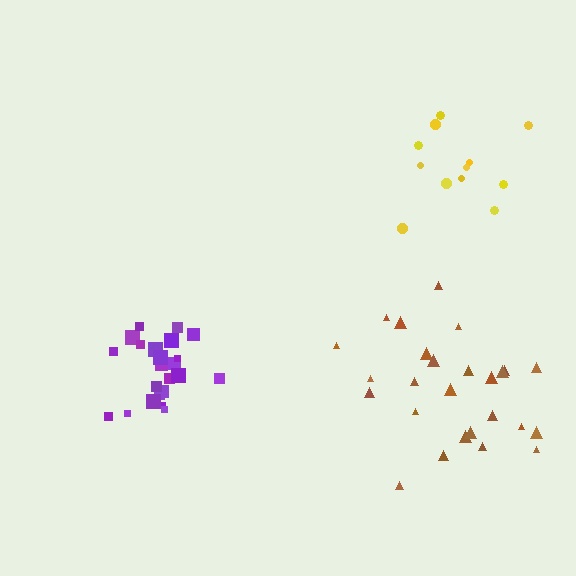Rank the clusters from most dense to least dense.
purple, yellow, brown.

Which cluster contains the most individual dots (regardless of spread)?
Brown (26).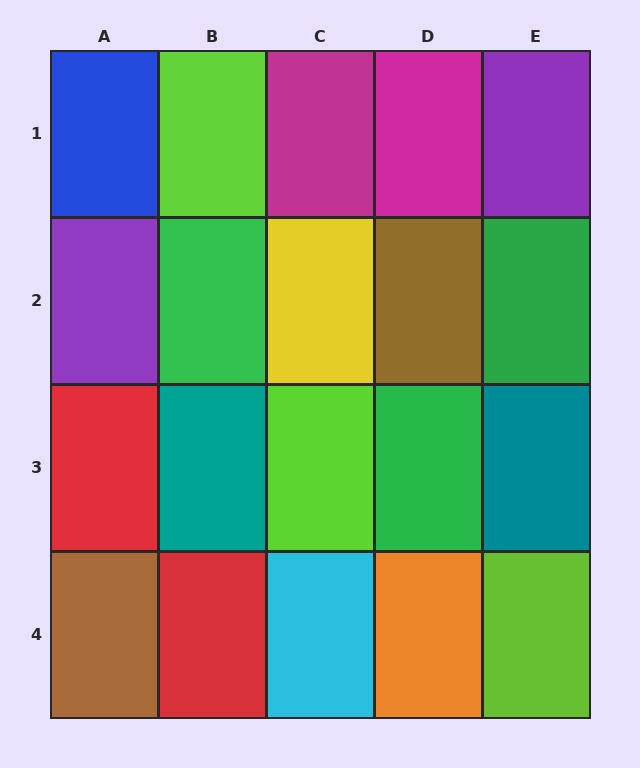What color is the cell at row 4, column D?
Orange.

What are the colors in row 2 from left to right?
Purple, green, yellow, brown, green.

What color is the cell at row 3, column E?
Teal.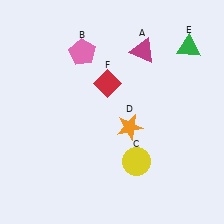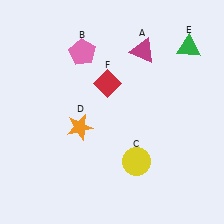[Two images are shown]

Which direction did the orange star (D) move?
The orange star (D) moved left.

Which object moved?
The orange star (D) moved left.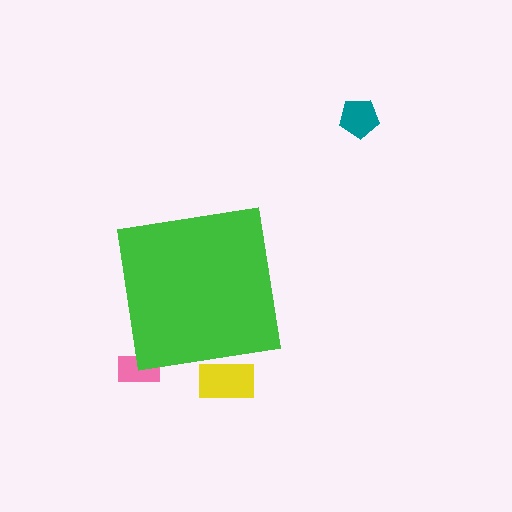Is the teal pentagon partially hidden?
No, the teal pentagon is fully visible.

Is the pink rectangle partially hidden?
Yes, the pink rectangle is partially hidden behind the green square.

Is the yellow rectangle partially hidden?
Yes, the yellow rectangle is partially hidden behind the green square.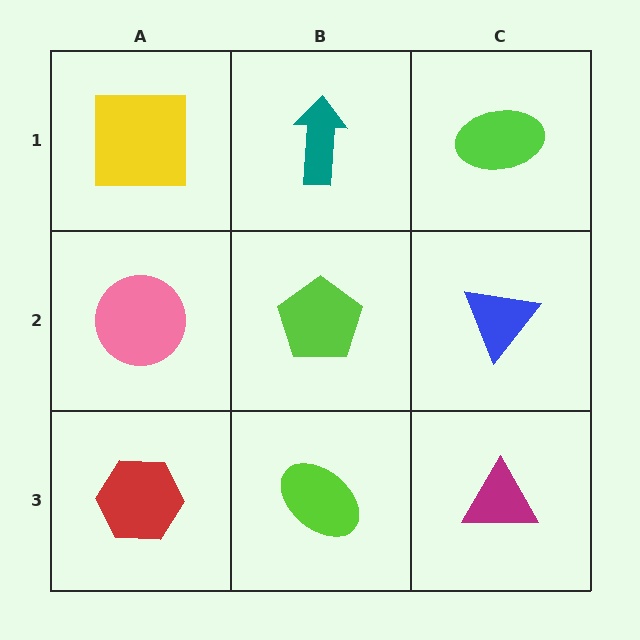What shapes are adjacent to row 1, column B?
A lime pentagon (row 2, column B), a yellow square (row 1, column A), a lime ellipse (row 1, column C).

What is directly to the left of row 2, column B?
A pink circle.